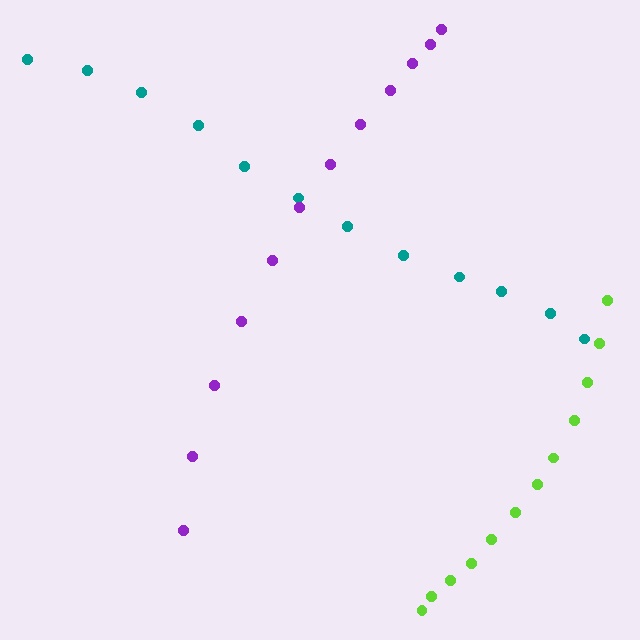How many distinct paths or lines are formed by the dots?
There are 3 distinct paths.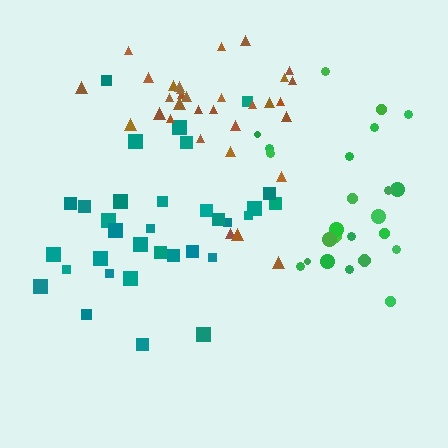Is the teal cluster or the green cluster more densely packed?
Teal.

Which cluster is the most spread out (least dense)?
Green.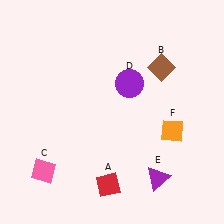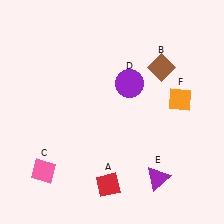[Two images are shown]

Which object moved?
The orange diamond (F) moved up.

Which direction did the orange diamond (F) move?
The orange diamond (F) moved up.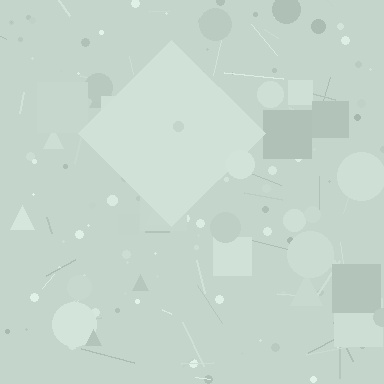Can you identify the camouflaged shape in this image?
The camouflaged shape is a diamond.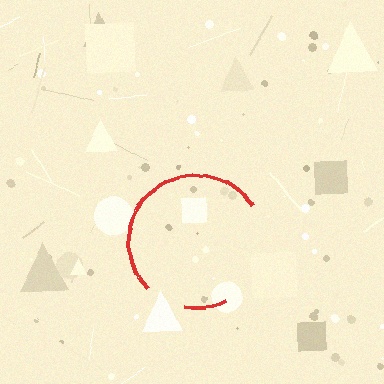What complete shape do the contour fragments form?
The contour fragments form a circle.